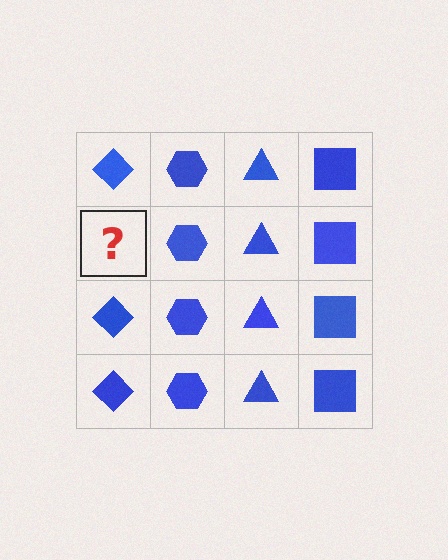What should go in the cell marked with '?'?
The missing cell should contain a blue diamond.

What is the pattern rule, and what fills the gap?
The rule is that each column has a consistent shape. The gap should be filled with a blue diamond.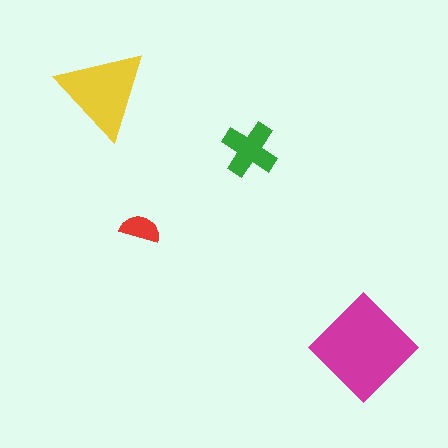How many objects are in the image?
There are 4 objects in the image.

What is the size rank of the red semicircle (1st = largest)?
4th.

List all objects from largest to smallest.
The magenta diamond, the yellow triangle, the green cross, the red semicircle.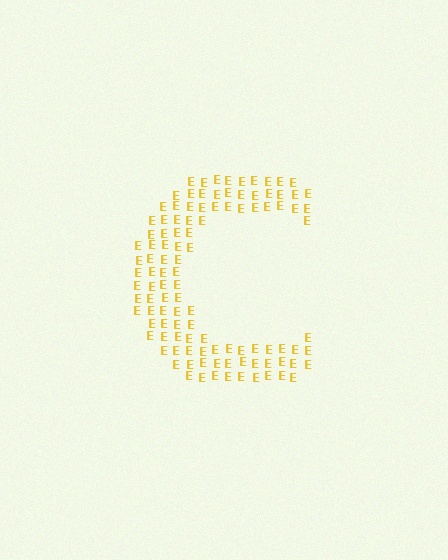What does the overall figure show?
The overall figure shows the letter C.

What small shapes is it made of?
It is made of small letter E's.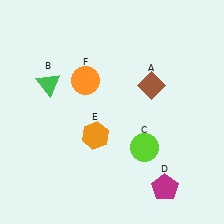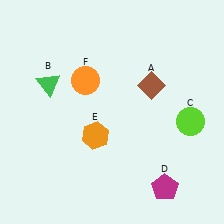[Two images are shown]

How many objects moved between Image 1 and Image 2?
1 object moved between the two images.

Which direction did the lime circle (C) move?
The lime circle (C) moved right.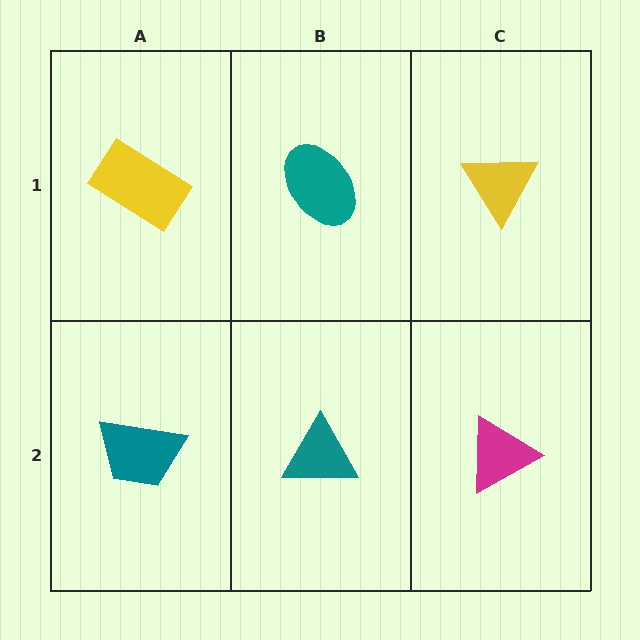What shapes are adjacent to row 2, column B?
A teal ellipse (row 1, column B), a teal trapezoid (row 2, column A), a magenta triangle (row 2, column C).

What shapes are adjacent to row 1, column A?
A teal trapezoid (row 2, column A), a teal ellipse (row 1, column B).